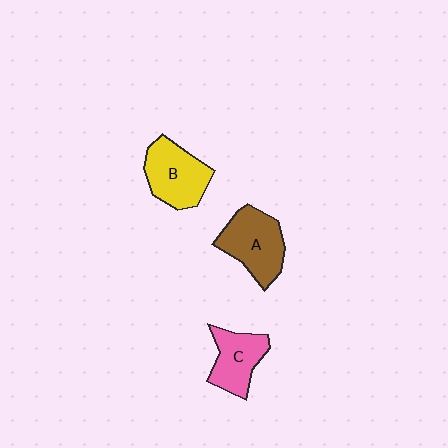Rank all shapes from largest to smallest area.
From largest to smallest: A (brown), B (yellow), C (pink).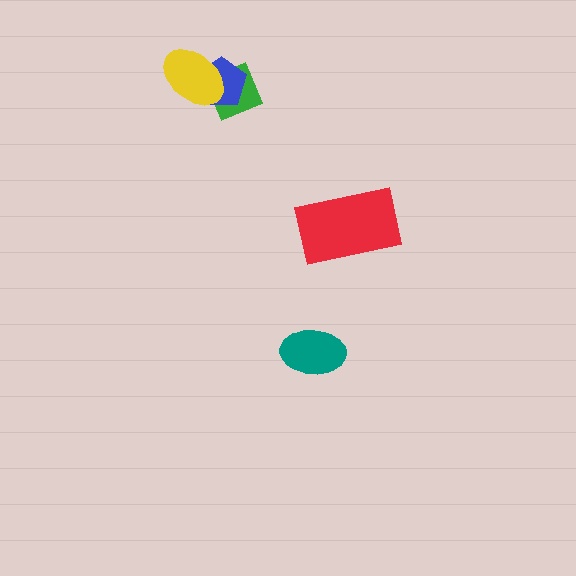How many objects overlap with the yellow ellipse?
2 objects overlap with the yellow ellipse.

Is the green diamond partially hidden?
Yes, it is partially covered by another shape.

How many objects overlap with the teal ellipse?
0 objects overlap with the teal ellipse.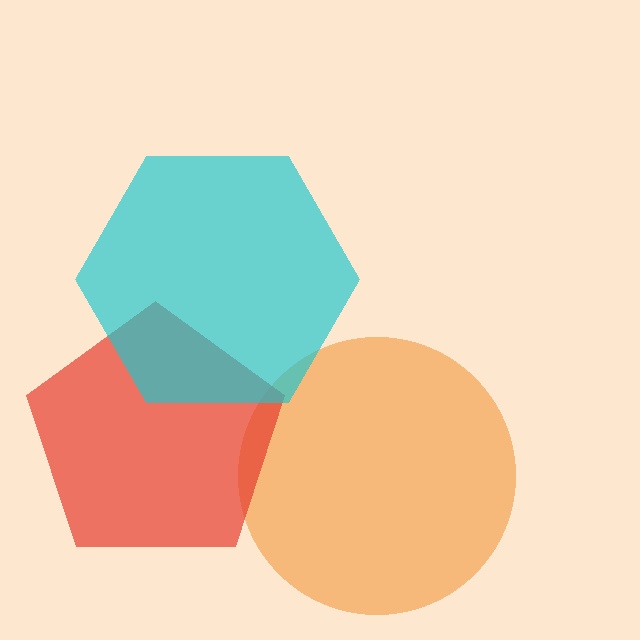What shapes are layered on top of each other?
The layered shapes are: an orange circle, a red pentagon, a cyan hexagon.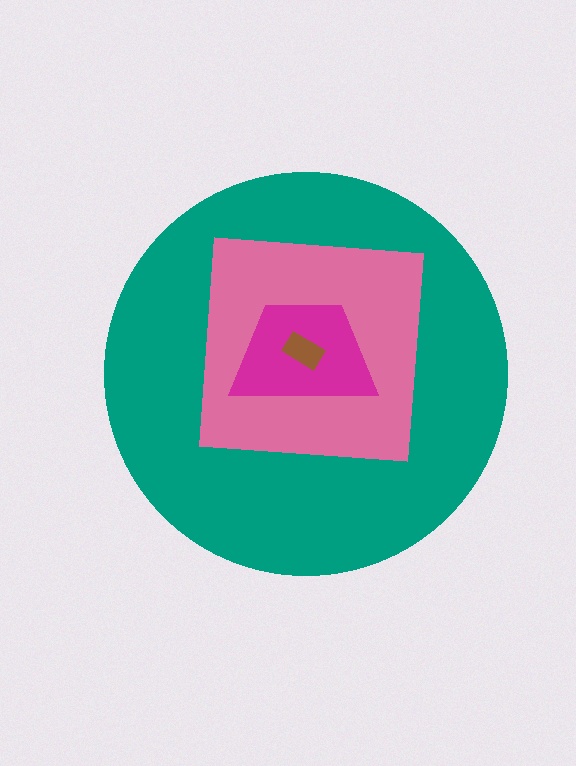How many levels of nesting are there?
4.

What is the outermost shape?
The teal circle.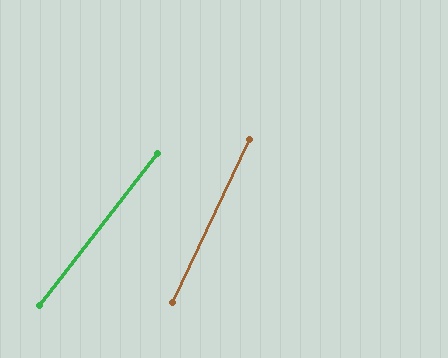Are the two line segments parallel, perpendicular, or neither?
Neither parallel nor perpendicular — they differ by about 12°.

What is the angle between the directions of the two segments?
Approximately 12 degrees.